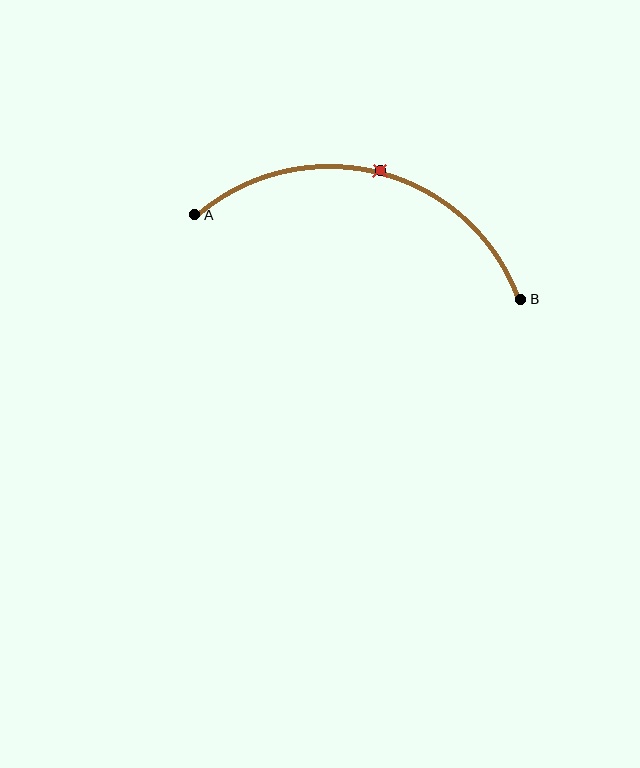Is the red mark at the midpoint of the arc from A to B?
Yes. The red mark lies on the arc at equal arc-length from both A and B — it is the arc midpoint.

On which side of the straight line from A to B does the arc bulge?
The arc bulges above the straight line connecting A and B.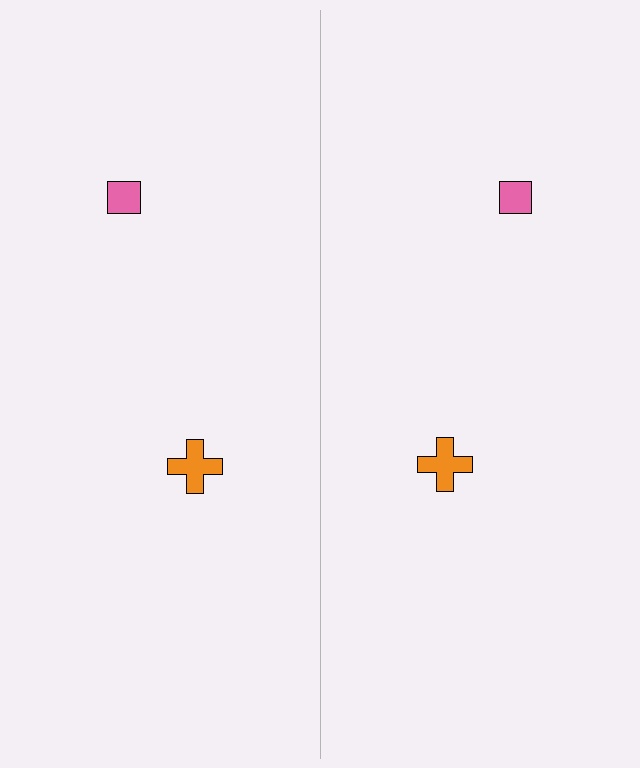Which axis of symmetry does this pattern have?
The pattern has a vertical axis of symmetry running through the center of the image.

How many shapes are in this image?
There are 4 shapes in this image.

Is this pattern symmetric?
Yes, this pattern has bilateral (reflection) symmetry.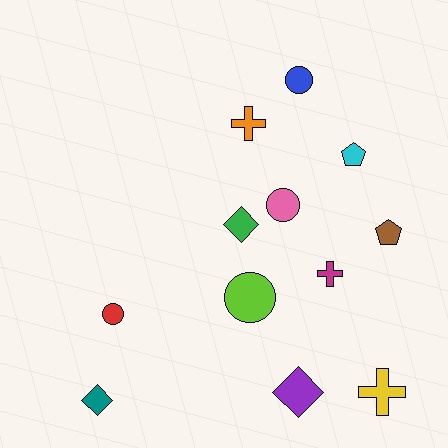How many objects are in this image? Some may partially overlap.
There are 12 objects.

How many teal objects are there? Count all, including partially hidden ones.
There is 1 teal object.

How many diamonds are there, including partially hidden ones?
There are 3 diamonds.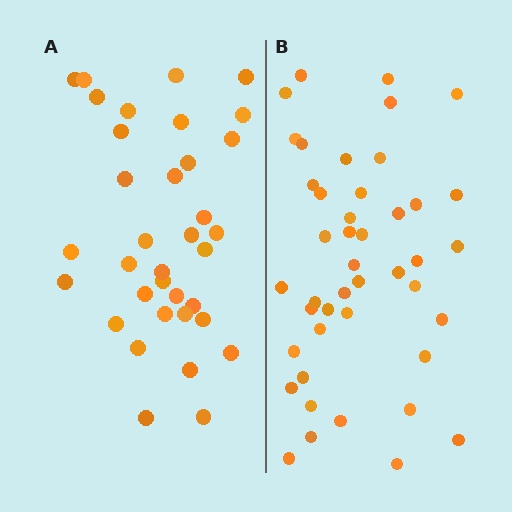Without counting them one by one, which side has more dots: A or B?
Region B (the right region) has more dots.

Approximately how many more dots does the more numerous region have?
Region B has roughly 8 or so more dots than region A.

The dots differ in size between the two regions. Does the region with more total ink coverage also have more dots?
No. Region A has more total ink coverage because its dots are larger, but region B actually contains more individual dots. Total area can be misleading — the number of items is what matters here.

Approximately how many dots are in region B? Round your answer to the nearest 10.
About 40 dots. (The exact count is 44, which rounds to 40.)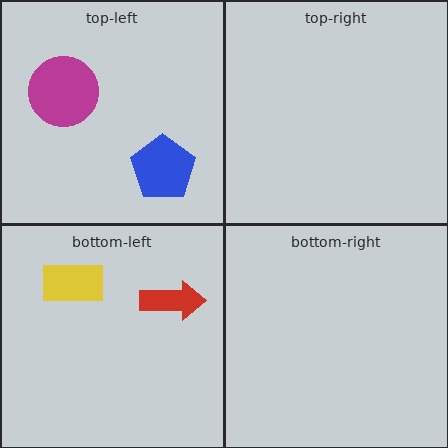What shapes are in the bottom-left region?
The red arrow, the yellow rectangle.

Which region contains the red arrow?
The bottom-left region.